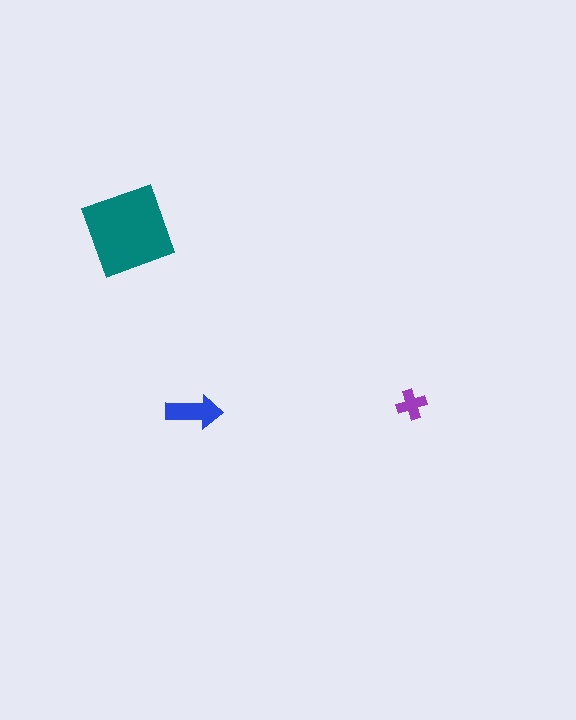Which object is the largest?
The teal diamond.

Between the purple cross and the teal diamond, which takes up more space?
The teal diamond.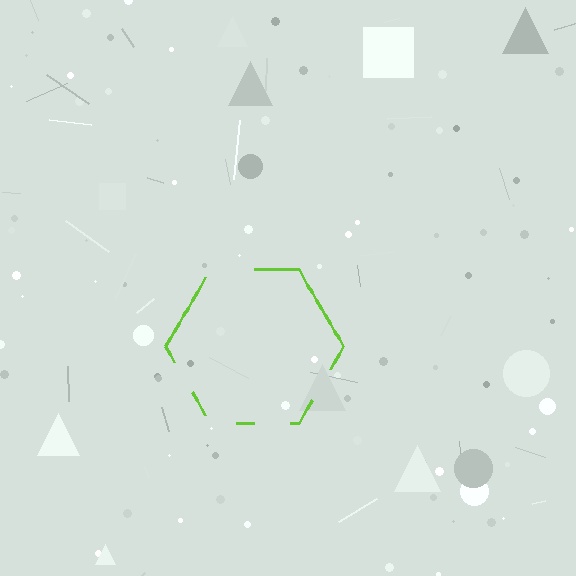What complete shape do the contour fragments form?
The contour fragments form a hexagon.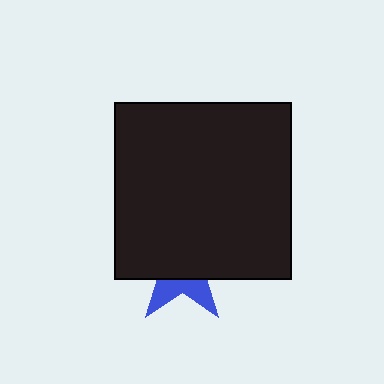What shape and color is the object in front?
The object in front is a black square.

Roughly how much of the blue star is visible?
A small part of it is visible (roughly 31%).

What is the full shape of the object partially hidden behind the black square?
The partially hidden object is a blue star.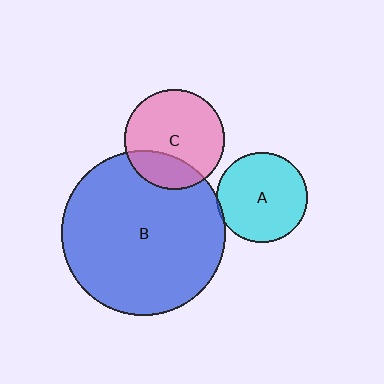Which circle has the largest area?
Circle B (blue).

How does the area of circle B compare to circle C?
Approximately 2.7 times.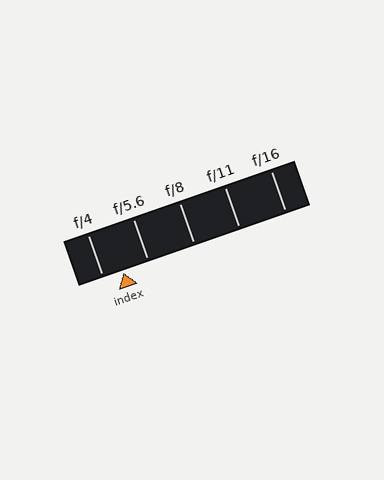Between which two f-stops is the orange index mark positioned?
The index mark is between f/4 and f/5.6.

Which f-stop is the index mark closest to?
The index mark is closest to f/4.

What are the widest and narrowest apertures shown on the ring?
The widest aperture shown is f/4 and the narrowest is f/16.